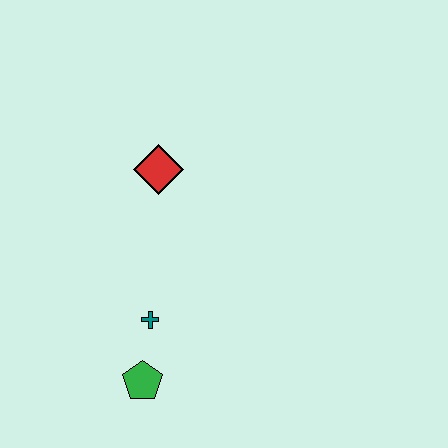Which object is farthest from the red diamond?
The green pentagon is farthest from the red diamond.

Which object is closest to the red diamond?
The teal cross is closest to the red diamond.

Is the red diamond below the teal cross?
No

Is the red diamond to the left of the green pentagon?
No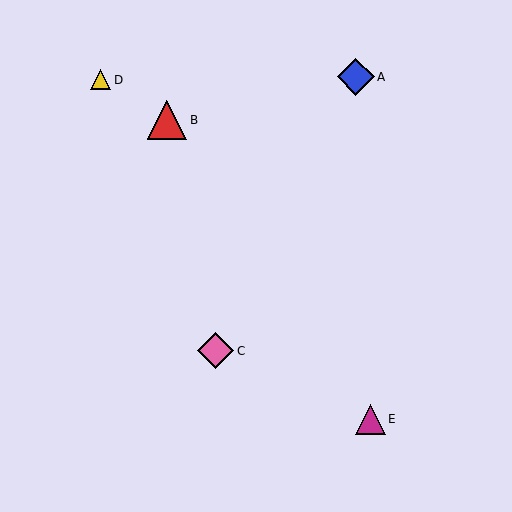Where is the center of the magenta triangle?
The center of the magenta triangle is at (370, 419).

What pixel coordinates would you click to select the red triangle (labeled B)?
Click at (167, 120) to select the red triangle B.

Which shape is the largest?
The red triangle (labeled B) is the largest.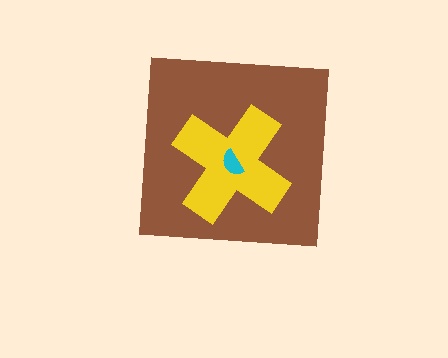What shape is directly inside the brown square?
The yellow cross.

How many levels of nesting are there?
3.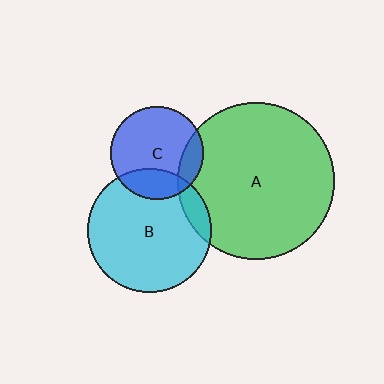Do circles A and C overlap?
Yes.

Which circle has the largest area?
Circle A (green).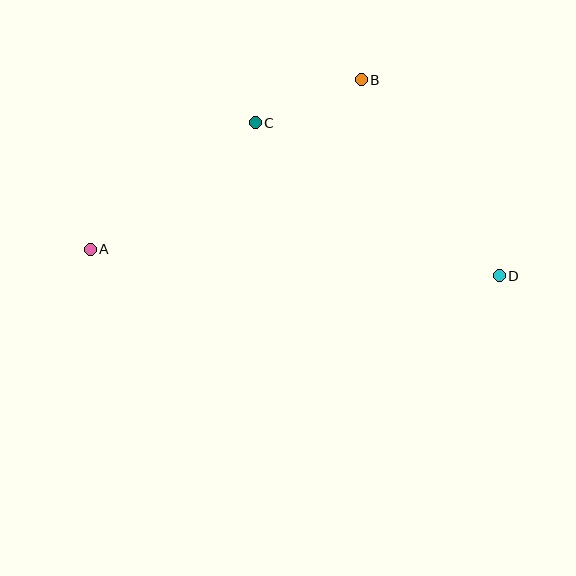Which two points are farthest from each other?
Points A and D are farthest from each other.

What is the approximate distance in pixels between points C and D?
The distance between C and D is approximately 288 pixels.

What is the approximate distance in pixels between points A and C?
The distance between A and C is approximately 208 pixels.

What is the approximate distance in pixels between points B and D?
The distance between B and D is approximately 239 pixels.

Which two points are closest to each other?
Points B and C are closest to each other.